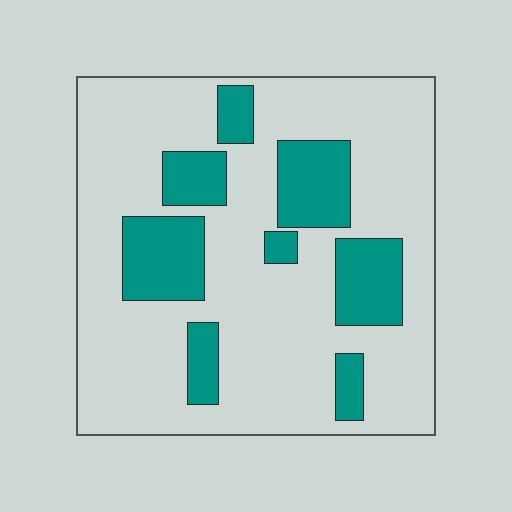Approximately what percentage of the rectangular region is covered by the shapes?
Approximately 25%.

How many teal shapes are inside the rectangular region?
8.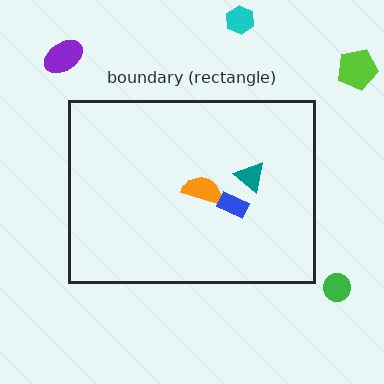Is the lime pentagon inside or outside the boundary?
Outside.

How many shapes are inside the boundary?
3 inside, 4 outside.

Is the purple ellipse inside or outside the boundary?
Outside.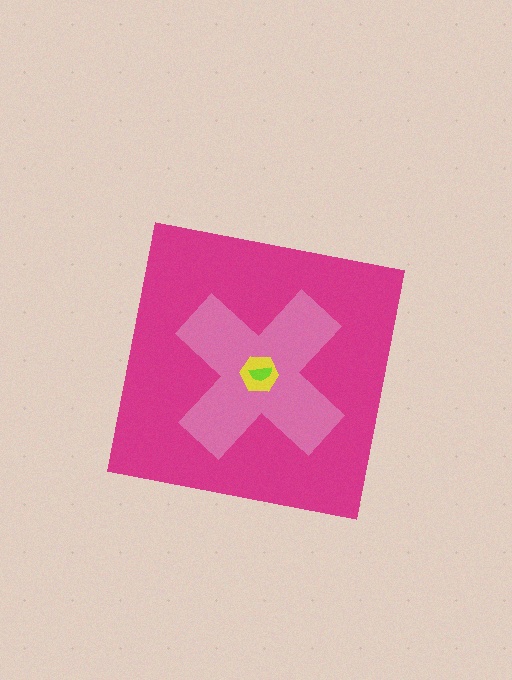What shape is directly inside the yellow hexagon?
The lime semicircle.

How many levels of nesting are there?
4.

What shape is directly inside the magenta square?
The pink cross.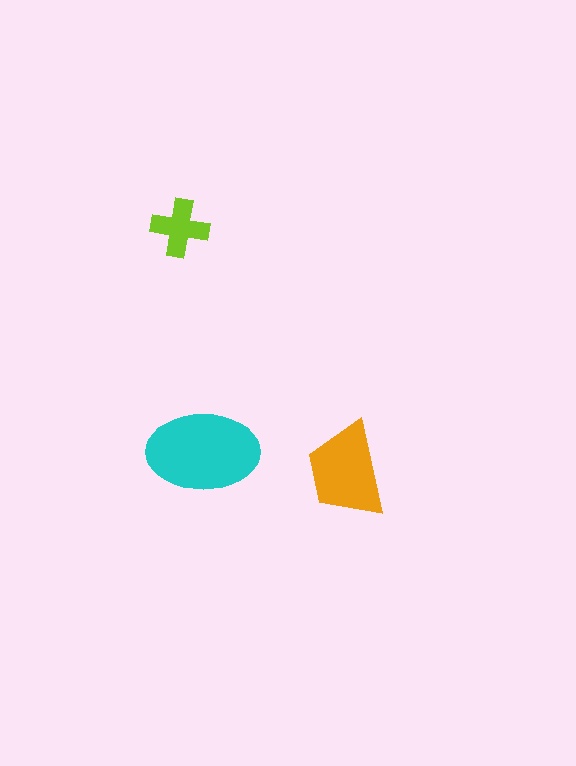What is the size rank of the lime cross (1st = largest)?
3rd.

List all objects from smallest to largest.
The lime cross, the orange trapezoid, the cyan ellipse.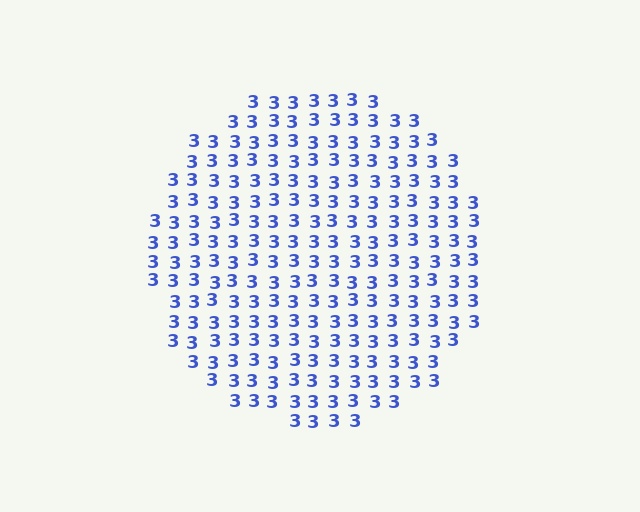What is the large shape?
The large shape is a circle.